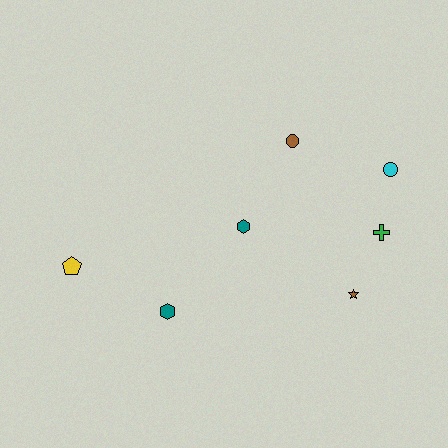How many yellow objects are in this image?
There is 1 yellow object.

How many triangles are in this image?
There are no triangles.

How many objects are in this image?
There are 7 objects.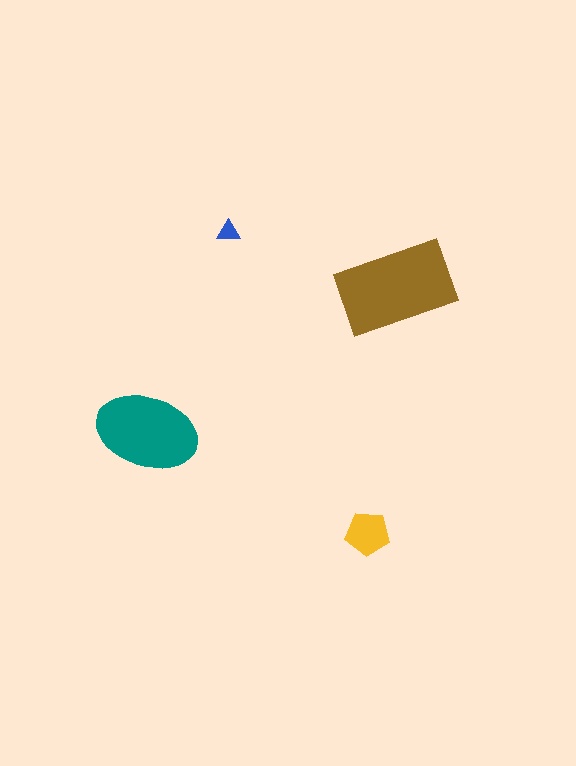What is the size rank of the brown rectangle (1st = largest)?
1st.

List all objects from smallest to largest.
The blue triangle, the yellow pentagon, the teal ellipse, the brown rectangle.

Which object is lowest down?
The yellow pentagon is bottommost.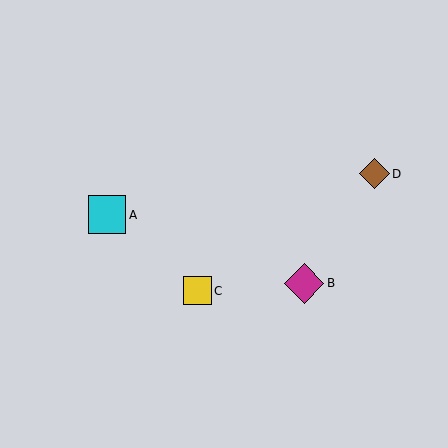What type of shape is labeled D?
Shape D is a brown diamond.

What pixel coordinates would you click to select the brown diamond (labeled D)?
Click at (374, 174) to select the brown diamond D.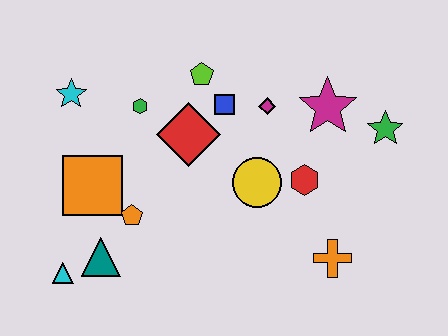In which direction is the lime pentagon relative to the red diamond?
The lime pentagon is above the red diamond.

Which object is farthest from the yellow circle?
The cyan triangle is farthest from the yellow circle.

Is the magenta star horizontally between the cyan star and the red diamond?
No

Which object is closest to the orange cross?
The red hexagon is closest to the orange cross.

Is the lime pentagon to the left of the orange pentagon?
No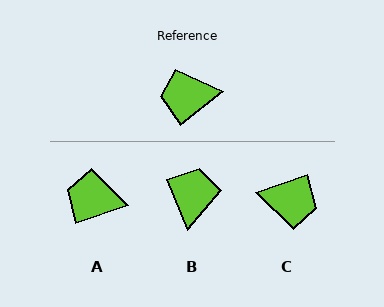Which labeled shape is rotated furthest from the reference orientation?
C, about 161 degrees away.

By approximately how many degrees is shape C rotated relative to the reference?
Approximately 161 degrees counter-clockwise.